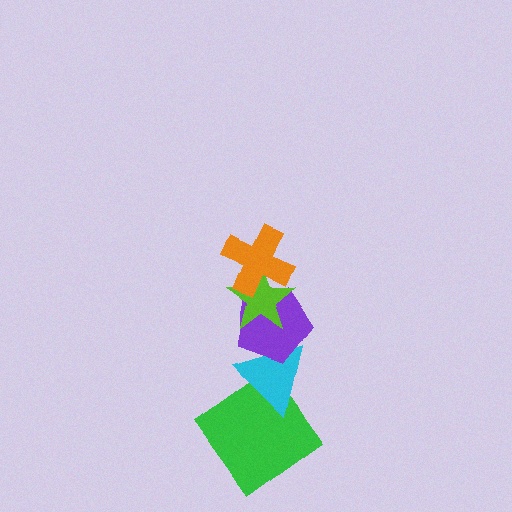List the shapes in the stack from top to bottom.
From top to bottom: the orange cross, the lime star, the purple pentagon, the cyan triangle, the green diamond.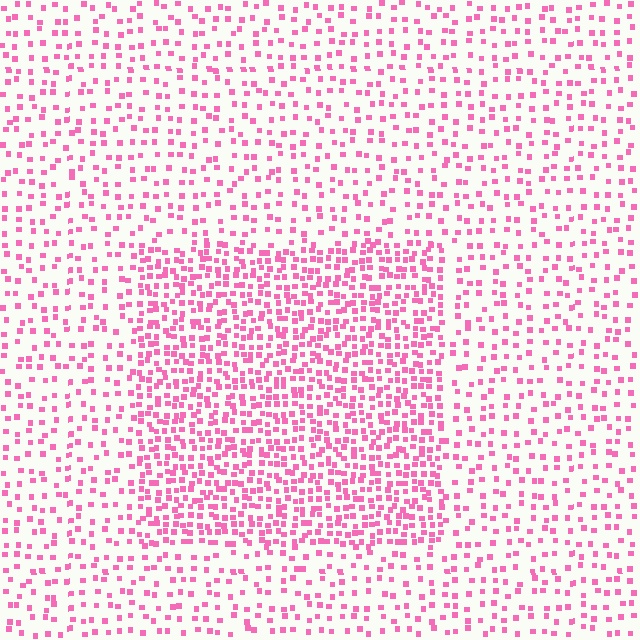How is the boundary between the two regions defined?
The boundary is defined by a change in element density (approximately 2.1x ratio). All elements are the same color, size, and shape.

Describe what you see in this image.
The image contains small pink elements arranged at two different densities. A rectangle-shaped region is visible where the elements are more densely packed than the surrounding area.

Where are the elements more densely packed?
The elements are more densely packed inside the rectangle boundary.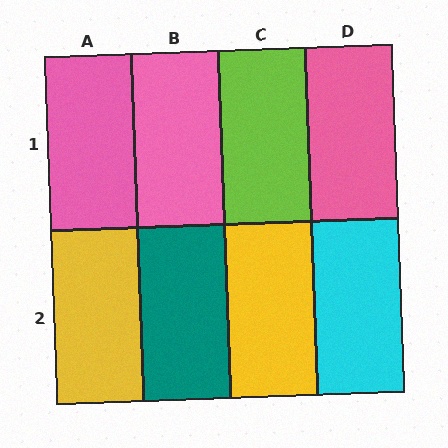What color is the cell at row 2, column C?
Yellow.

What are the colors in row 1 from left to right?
Pink, pink, lime, pink.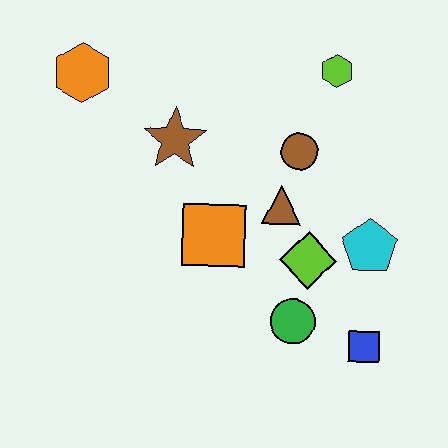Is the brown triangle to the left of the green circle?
Yes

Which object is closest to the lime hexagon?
The brown circle is closest to the lime hexagon.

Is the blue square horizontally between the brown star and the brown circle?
No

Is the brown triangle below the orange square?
No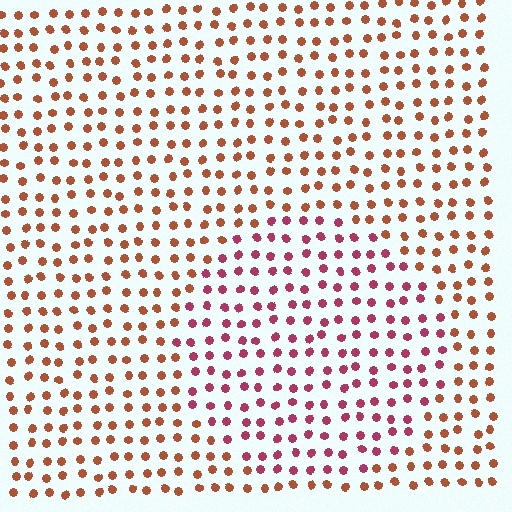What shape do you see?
I see a circle.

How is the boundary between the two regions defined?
The boundary is defined purely by a slight shift in hue (about 39 degrees). Spacing, size, and orientation are identical on both sides.